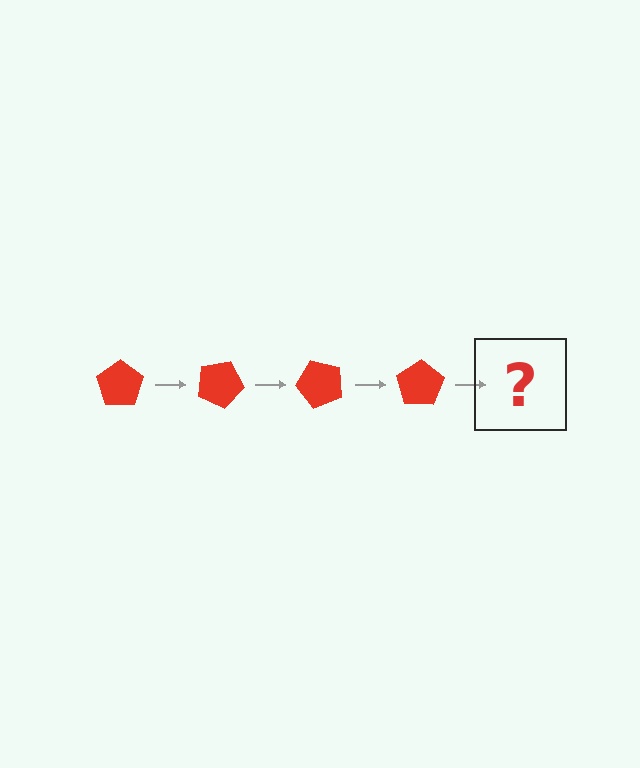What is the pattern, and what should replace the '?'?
The pattern is that the pentagon rotates 25 degrees each step. The '?' should be a red pentagon rotated 100 degrees.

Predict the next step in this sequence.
The next step is a red pentagon rotated 100 degrees.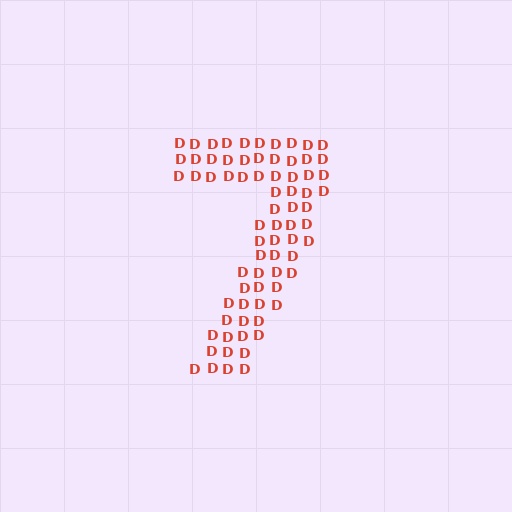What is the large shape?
The large shape is the digit 7.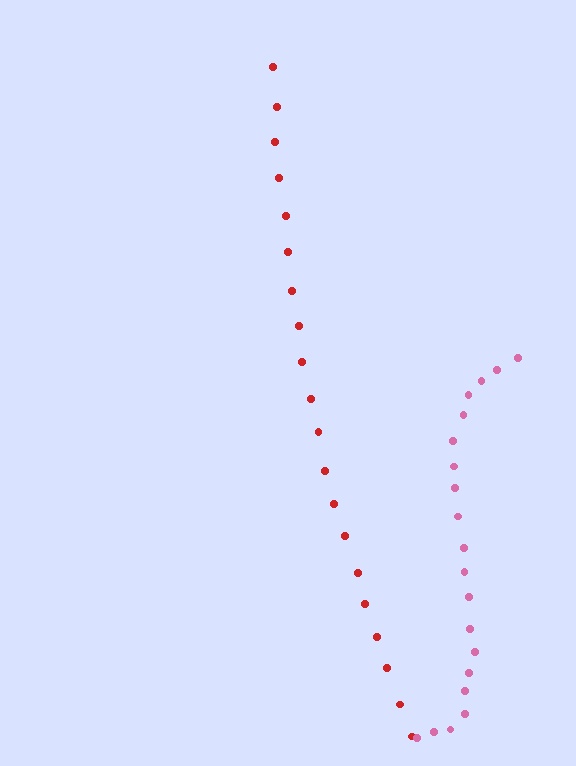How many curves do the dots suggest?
There are 2 distinct paths.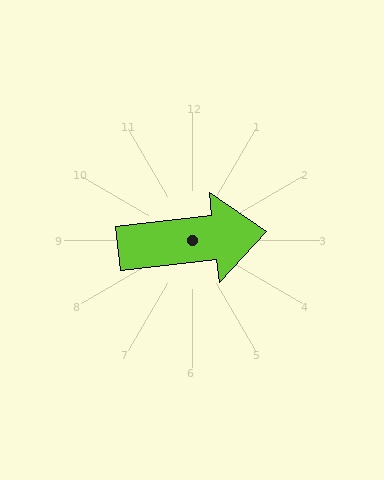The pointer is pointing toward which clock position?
Roughly 3 o'clock.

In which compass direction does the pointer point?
East.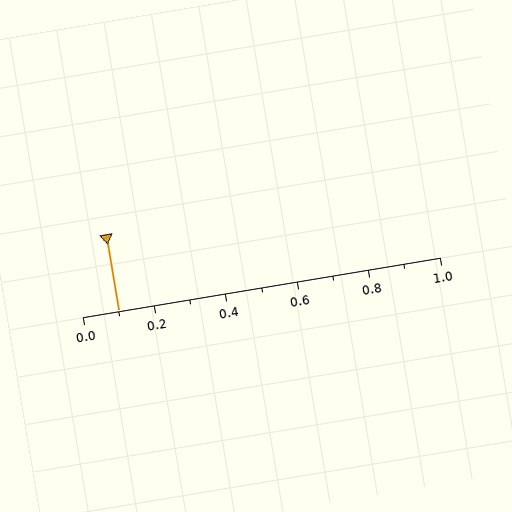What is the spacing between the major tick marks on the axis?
The major ticks are spaced 0.2 apart.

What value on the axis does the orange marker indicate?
The marker indicates approximately 0.1.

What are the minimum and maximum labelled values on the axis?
The axis runs from 0.0 to 1.0.